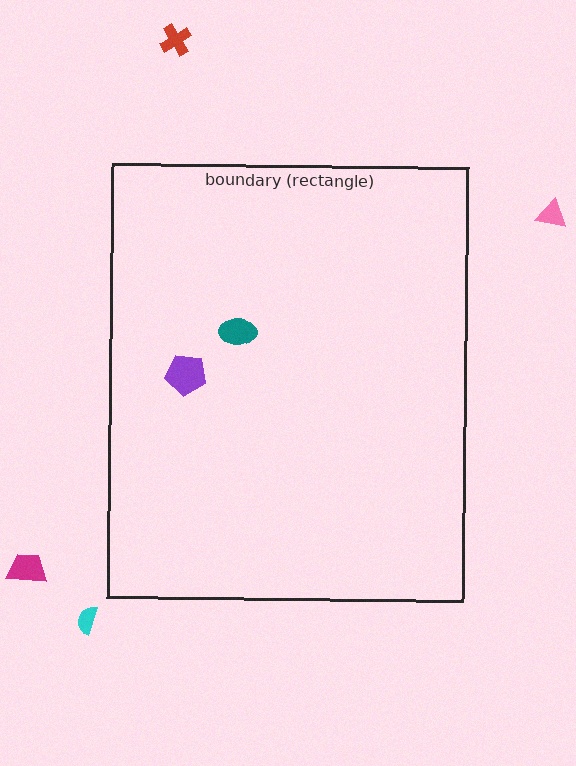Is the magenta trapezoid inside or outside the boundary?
Outside.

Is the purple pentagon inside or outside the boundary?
Inside.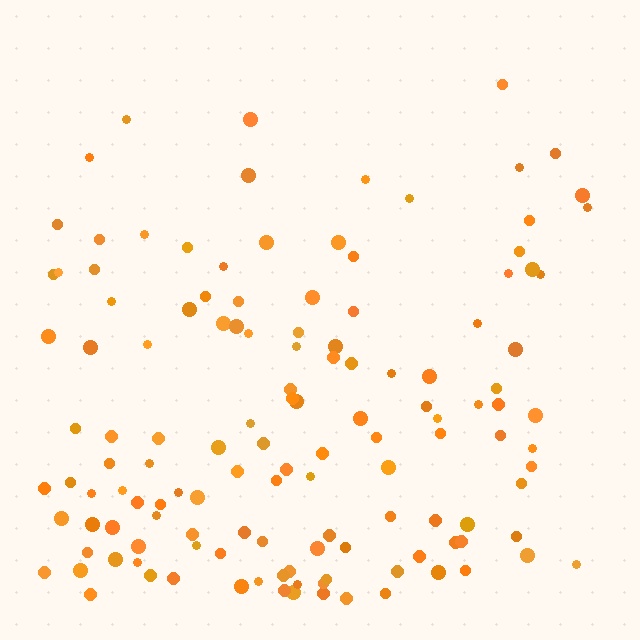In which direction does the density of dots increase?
From top to bottom, with the bottom side densest.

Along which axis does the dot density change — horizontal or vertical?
Vertical.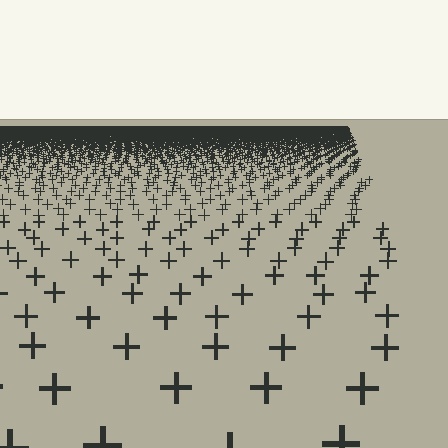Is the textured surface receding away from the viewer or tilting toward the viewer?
The surface is receding away from the viewer. Texture elements get smaller and denser toward the top.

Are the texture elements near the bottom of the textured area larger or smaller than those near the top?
Larger. Near the bottom, elements are closer to the viewer and appear at a bigger on-screen size.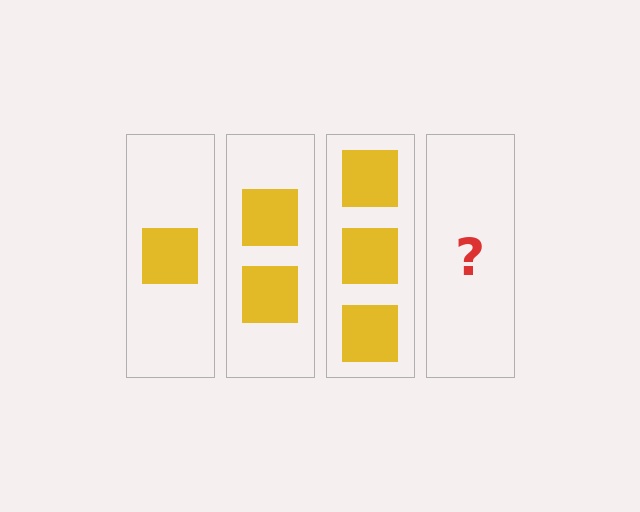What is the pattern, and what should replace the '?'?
The pattern is that each step adds one more square. The '?' should be 4 squares.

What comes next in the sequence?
The next element should be 4 squares.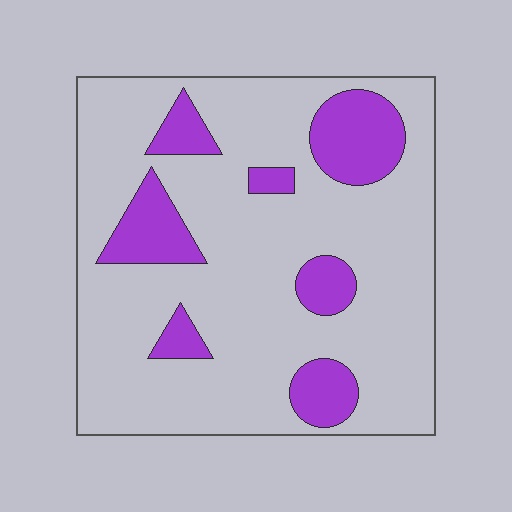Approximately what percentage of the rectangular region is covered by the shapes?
Approximately 20%.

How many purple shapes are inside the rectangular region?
7.